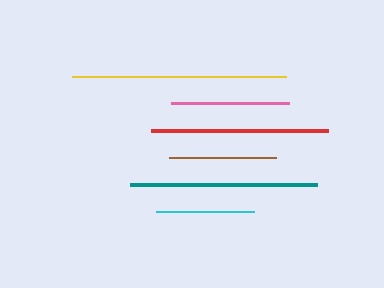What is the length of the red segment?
The red segment is approximately 178 pixels long.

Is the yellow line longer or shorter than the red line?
The yellow line is longer than the red line.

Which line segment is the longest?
The yellow line is the longest at approximately 214 pixels.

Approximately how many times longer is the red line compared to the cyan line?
The red line is approximately 1.8 times the length of the cyan line.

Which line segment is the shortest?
The cyan line is the shortest at approximately 98 pixels.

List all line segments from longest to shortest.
From longest to shortest: yellow, teal, red, pink, brown, cyan.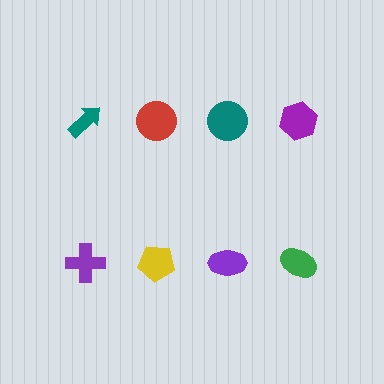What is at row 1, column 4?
A purple hexagon.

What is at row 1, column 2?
A red circle.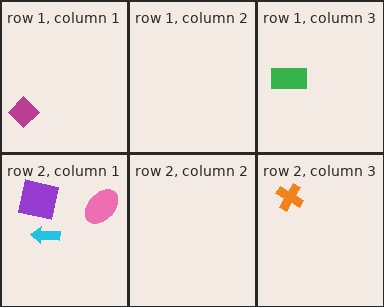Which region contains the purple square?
The row 2, column 1 region.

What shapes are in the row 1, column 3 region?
The green rectangle.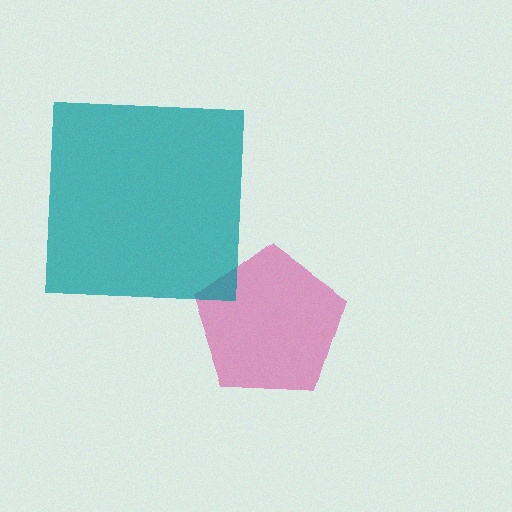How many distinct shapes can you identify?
There are 2 distinct shapes: a magenta pentagon, a teal square.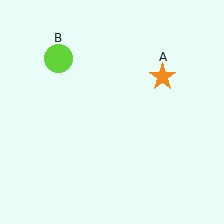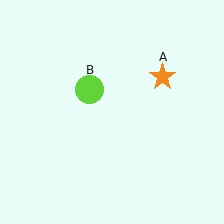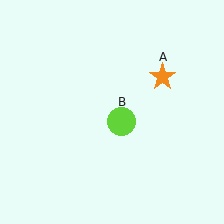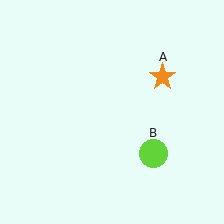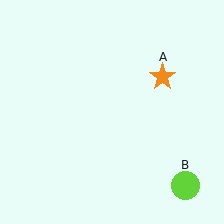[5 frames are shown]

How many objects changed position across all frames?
1 object changed position: lime circle (object B).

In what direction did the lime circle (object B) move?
The lime circle (object B) moved down and to the right.